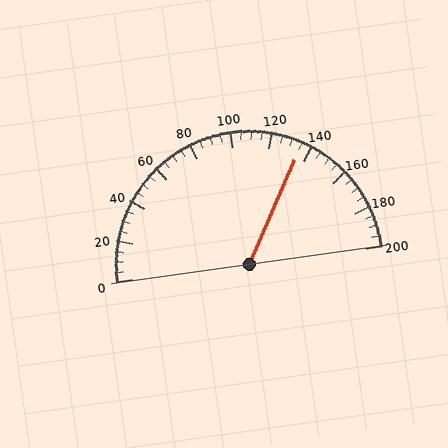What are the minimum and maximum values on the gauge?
The gauge ranges from 0 to 200.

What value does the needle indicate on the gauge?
The needle indicates approximately 135.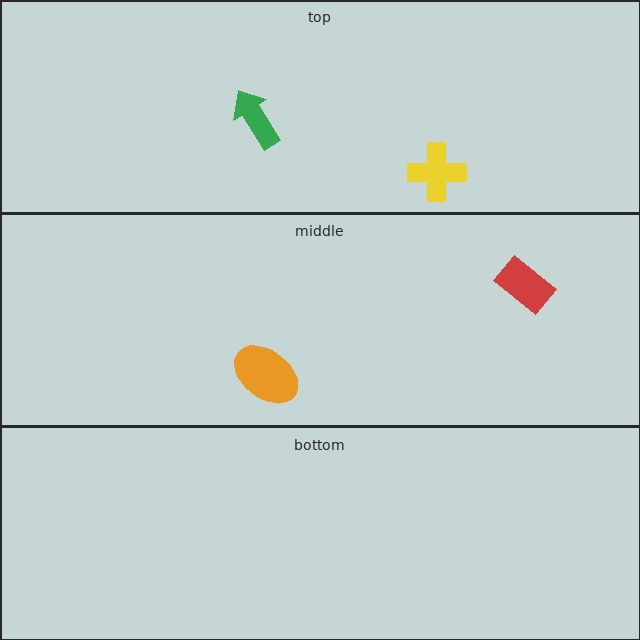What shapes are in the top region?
The yellow cross, the green arrow.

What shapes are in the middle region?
The orange ellipse, the red rectangle.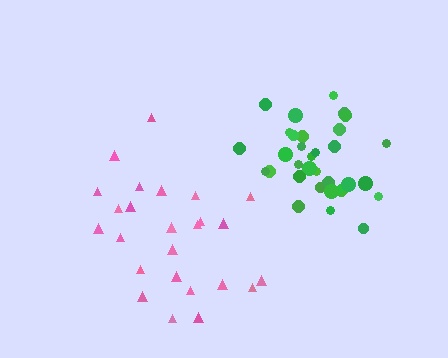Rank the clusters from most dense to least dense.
green, pink.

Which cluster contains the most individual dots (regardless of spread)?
Green (33).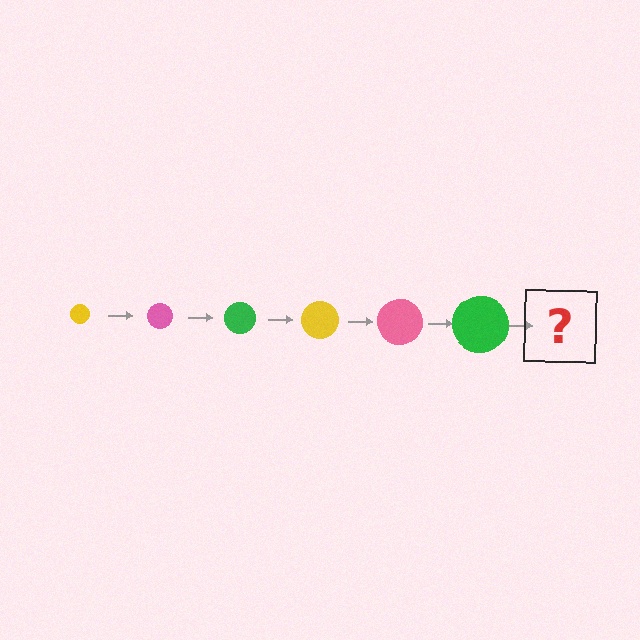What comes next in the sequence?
The next element should be a yellow circle, larger than the previous one.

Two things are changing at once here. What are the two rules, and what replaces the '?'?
The two rules are that the circle grows larger each step and the color cycles through yellow, pink, and green. The '?' should be a yellow circle, larger than the previous one.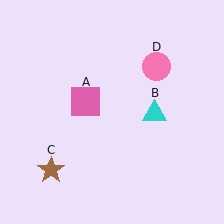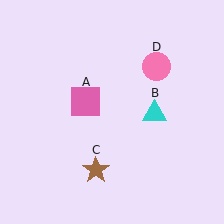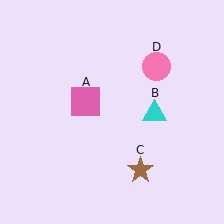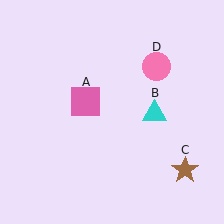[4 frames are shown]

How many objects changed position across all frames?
1 object changed position: brown star (object C).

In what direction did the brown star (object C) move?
The brown star (object C) moved right.